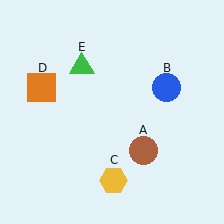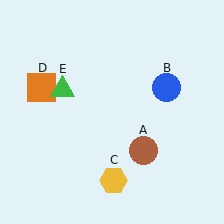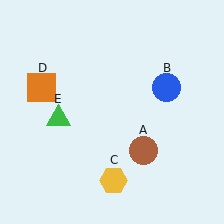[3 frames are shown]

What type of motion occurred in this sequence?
The green triangle (object E) rotated counterclockwise around the center of the scene.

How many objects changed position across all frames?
1 object changed position: green triangle (object E).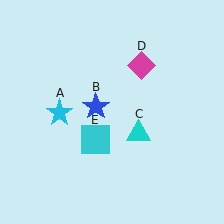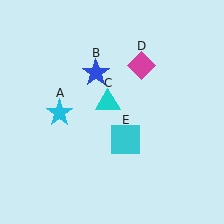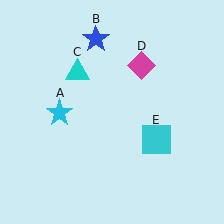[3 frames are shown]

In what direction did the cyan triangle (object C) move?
The cyan triangle (object C) moved up and to the left.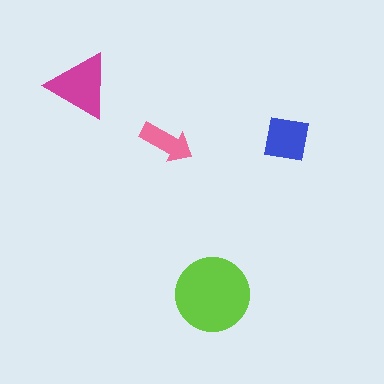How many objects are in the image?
There are 4 objects in the image.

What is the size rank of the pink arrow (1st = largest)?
4th.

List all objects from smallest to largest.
The pink arrow, the blue square, the magenta triangle, the lime circle.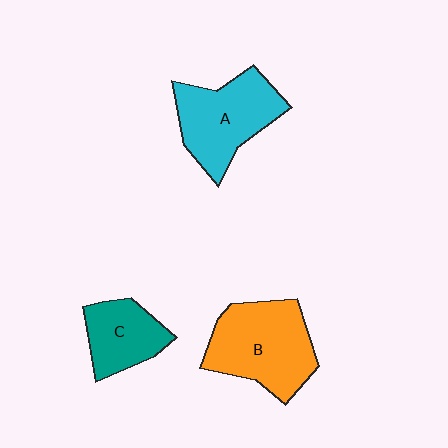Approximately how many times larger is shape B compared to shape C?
Approximately 1.7 times.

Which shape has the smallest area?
Shape C (teal).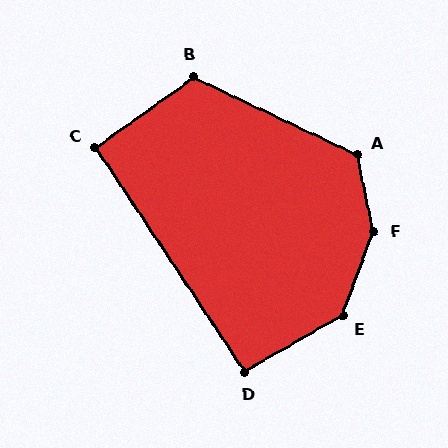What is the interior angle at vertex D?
Approximately 94 degrees (approximately right).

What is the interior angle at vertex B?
Approximately 119 degrees (obtuse).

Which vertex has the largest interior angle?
F, at approximately 147 degrees.